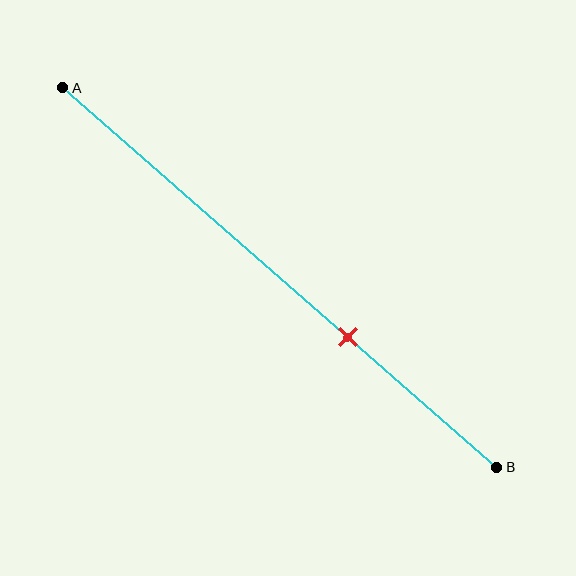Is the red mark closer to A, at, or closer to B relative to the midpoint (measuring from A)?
The red mark is closer to point B than the midpoint of segment AB.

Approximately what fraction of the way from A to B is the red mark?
The red mark is approximately 65% of the way from A to B.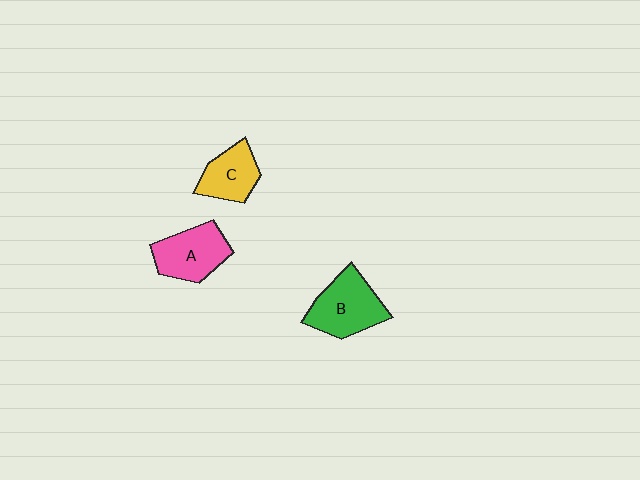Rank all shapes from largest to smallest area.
From largest to smallest: B (green), A (pink), C (yellow).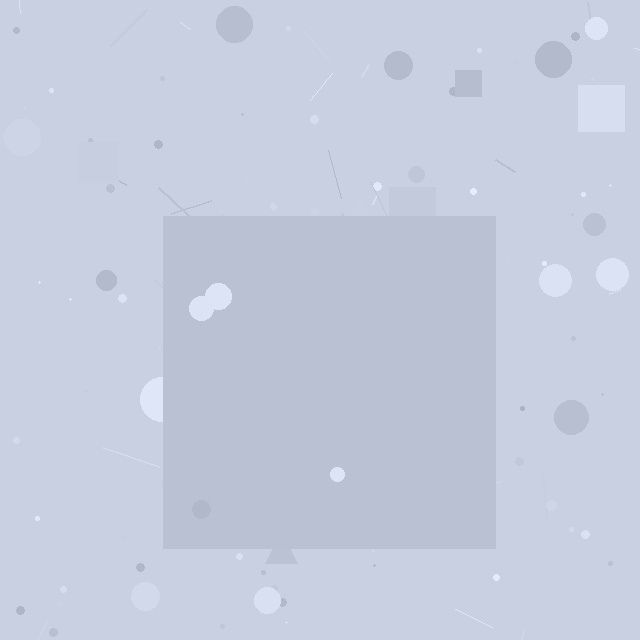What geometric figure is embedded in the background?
A square is embedded in the background.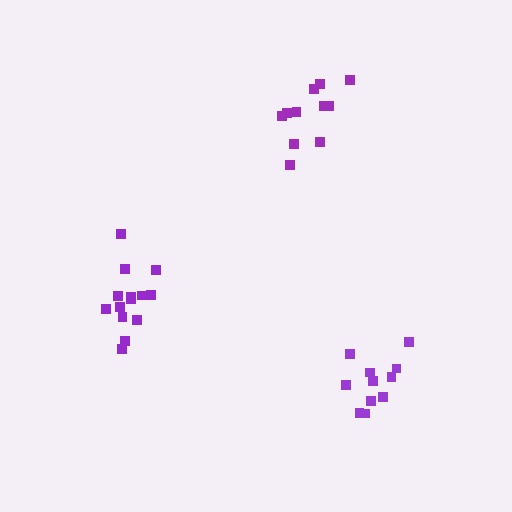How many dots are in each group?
Group 1: 14 dots, Group 2: 11 dots, Group 3: 11 dots (36 total).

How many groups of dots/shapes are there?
There are 3 groups.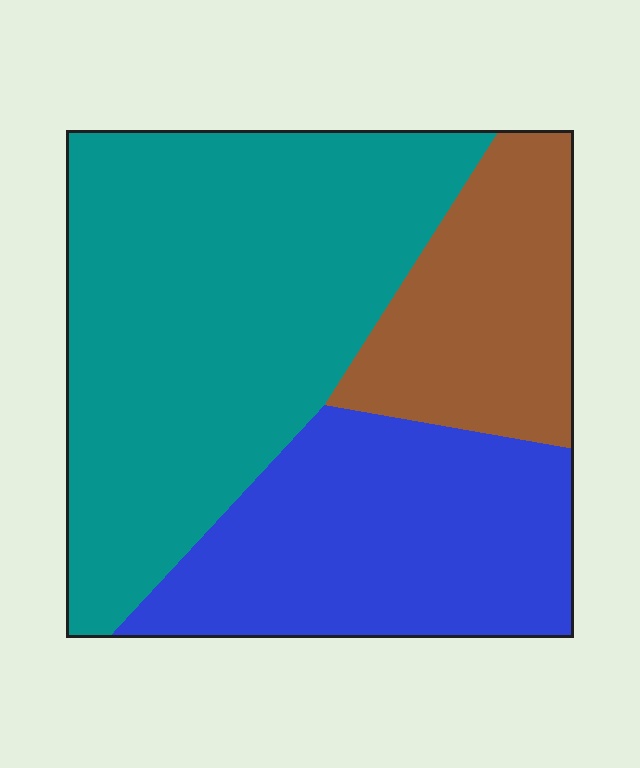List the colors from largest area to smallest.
From largest to smallest: teal, blue, brown.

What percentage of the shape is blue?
Blue takes up about one third (1/3) of the shape.